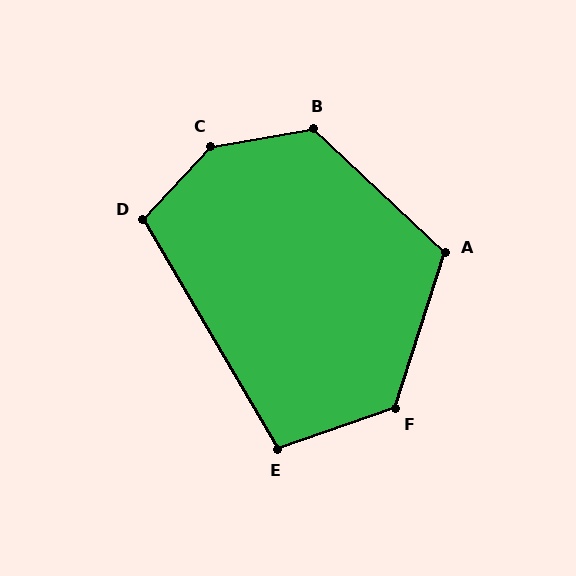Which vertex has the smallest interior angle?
E, at approximately 102 degrees.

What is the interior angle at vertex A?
Approximately 115 degrees (obtuse).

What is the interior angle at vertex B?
Approximately 127 degrees (obtuse).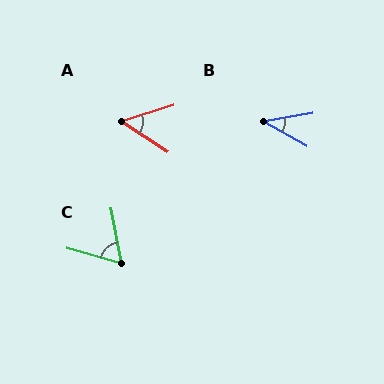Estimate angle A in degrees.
Approximately 51 degrees.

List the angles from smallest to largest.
B (39°), A (51°), C (64°).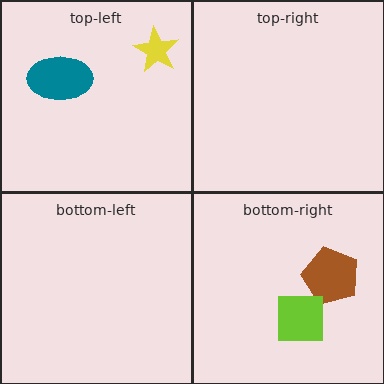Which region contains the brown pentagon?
The bottom-right region.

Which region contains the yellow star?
The top-left region.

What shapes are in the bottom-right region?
The brown pentagon, the lime square.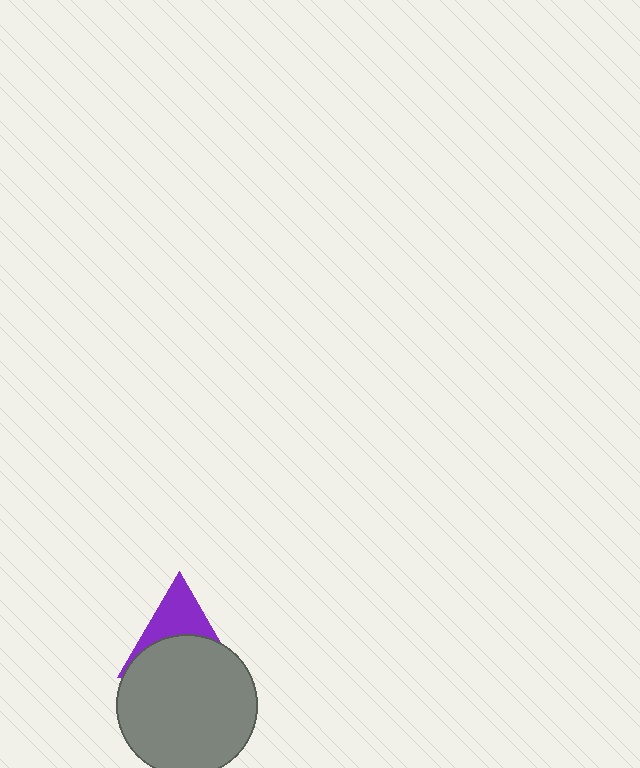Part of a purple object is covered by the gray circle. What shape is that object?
It is a triangle.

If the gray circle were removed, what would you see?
You would see the complete purple triangle.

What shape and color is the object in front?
The object in front is a gray circle.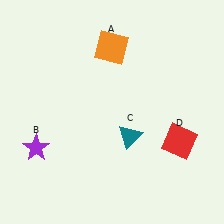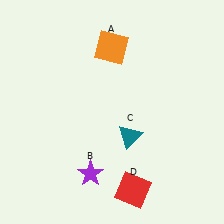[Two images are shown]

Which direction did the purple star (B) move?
The purple star (B) moved right.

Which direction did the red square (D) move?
The red square (D) moved down.